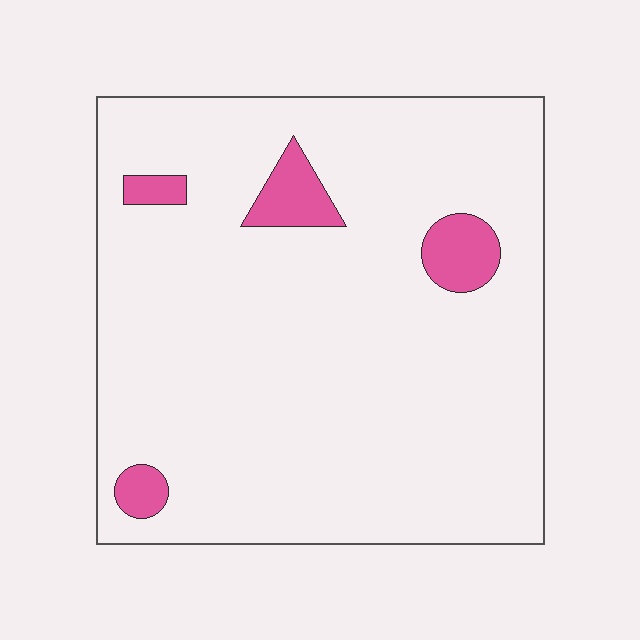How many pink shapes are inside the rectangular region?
4.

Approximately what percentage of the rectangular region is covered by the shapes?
Approximately 5%.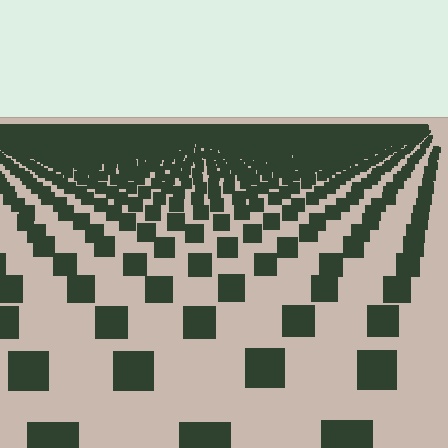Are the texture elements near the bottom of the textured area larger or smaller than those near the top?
Larger. Near the bottom, elements are closer to the viewer and appear at a bigger on-screen size.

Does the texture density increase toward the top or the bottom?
Density increases toward the top.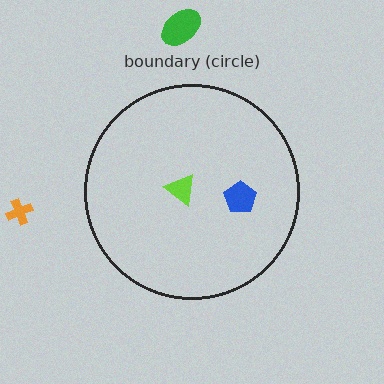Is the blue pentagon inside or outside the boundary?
Inside.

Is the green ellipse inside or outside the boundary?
Outside.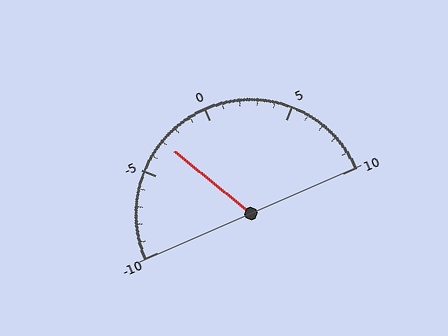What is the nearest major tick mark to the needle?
The nearest major tick mark is -5.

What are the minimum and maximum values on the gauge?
The gauge ranges from -10 to 10.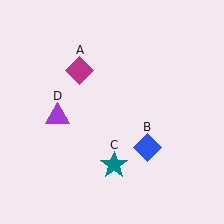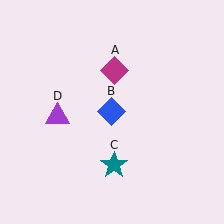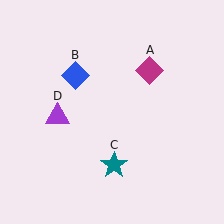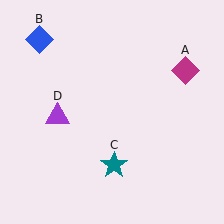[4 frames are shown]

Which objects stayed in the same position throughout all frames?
Teal star (object C) and purple triangle (object D) remained stationary.